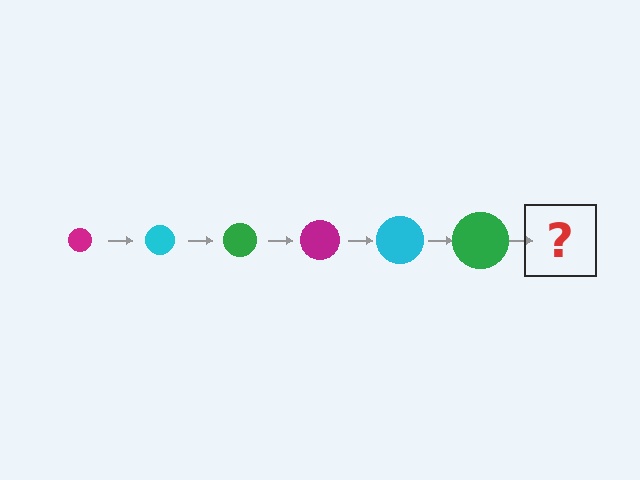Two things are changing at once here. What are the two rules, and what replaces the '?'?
The two rules are that the circle grows larger each step and the color cycles through magenta, cyan, and green. The '?' should be a magenta circle, larger than the previous one.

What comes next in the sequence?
The next element should be a magenta circle, larger than the previous one.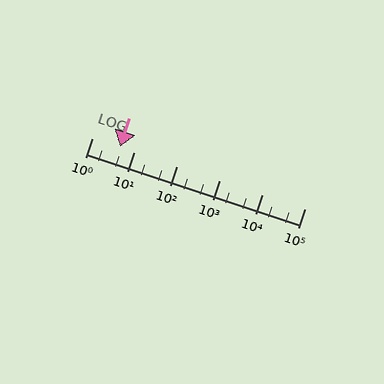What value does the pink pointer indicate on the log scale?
The pointer indicates approximately 4.5.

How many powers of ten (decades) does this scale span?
The scale spans 5 decades, from 1 to 100000.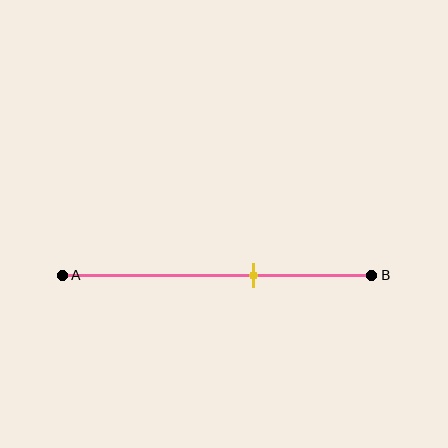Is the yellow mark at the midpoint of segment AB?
No, the mark is at about 60% from A, not at the 50% midpoint.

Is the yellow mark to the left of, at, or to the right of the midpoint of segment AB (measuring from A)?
The yellow mark is to the right of the midpoint of segment AB.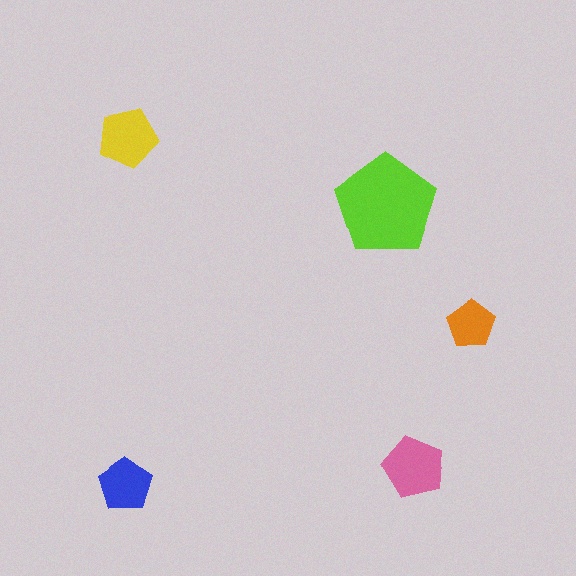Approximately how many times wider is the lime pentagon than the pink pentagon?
About 1.5 times wider.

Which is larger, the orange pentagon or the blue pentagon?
The blue one.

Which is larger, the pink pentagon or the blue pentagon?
The pink one.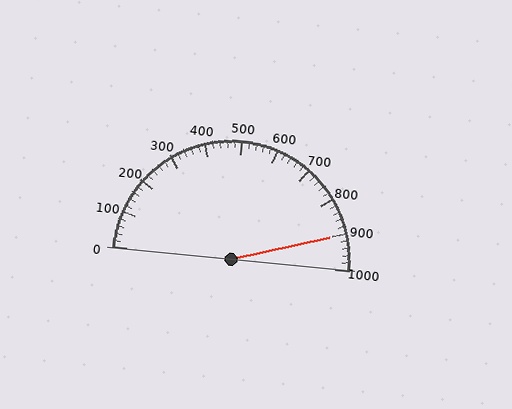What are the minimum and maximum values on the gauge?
The gauge ranges from 0 to 1000.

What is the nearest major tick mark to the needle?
The nearest major tick mark is 900.